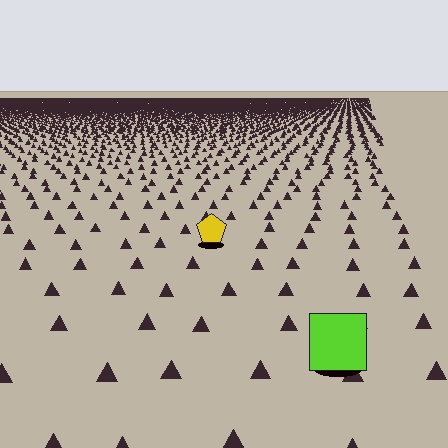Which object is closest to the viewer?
The lime square is closest. The texture marks near it are larger and more spread out.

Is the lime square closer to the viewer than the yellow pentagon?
Yes. The lime square is closer — you can tell from the texture gradient: the ground texture is coarser near it.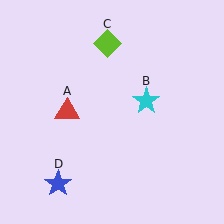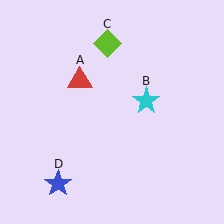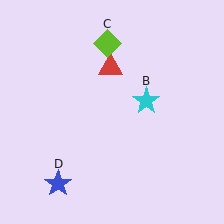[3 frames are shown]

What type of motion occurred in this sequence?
The red triangle (object A) rotated clockwise around the center of the scene.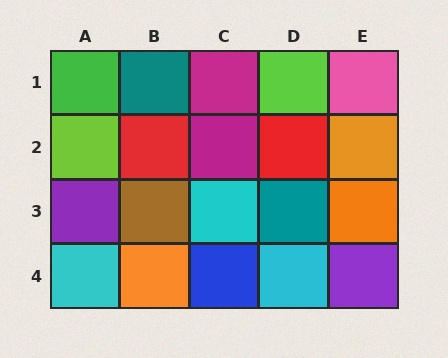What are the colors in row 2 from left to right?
Lime, red, magenta, red, orange.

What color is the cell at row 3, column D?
Teal.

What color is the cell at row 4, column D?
Cyan.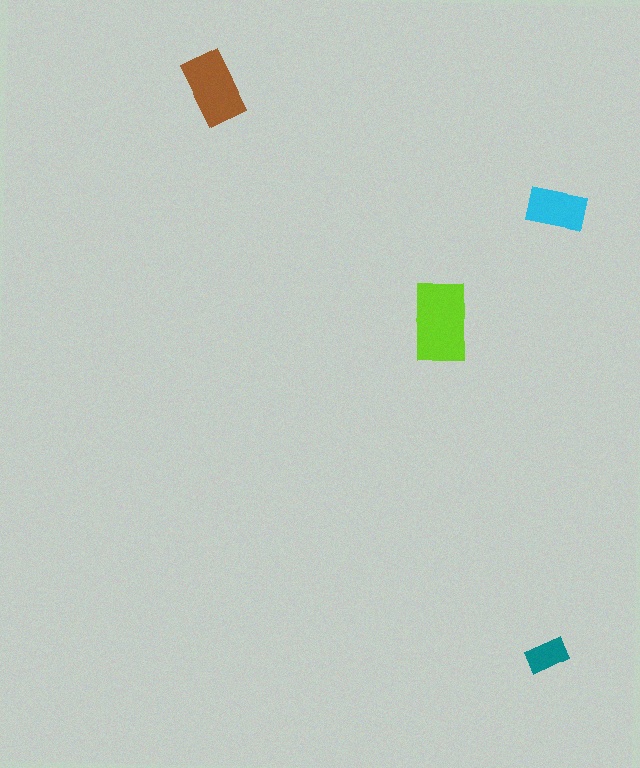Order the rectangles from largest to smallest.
the lime one, the brown one, the cyan one, the teal one.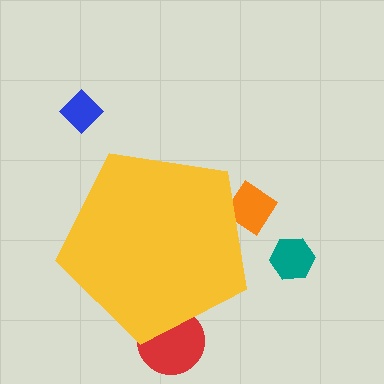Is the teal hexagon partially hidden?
No, the teal hexagon is fully visible.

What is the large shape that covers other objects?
A yellow pentagon.